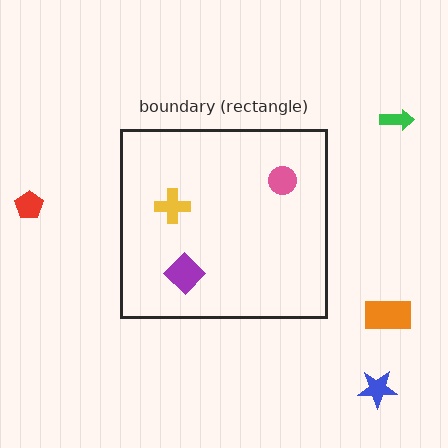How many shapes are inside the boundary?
3 inside, 4 outside.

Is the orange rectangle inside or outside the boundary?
Outside.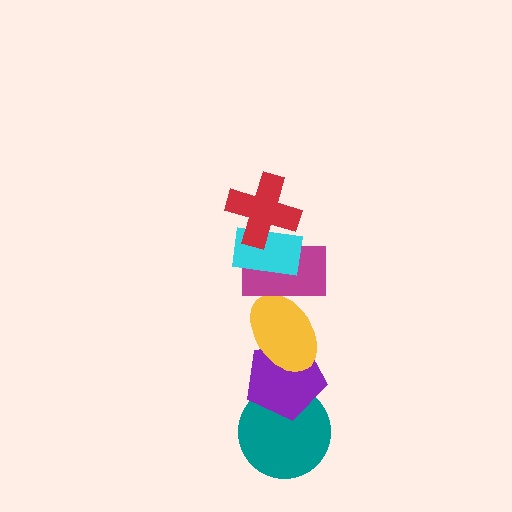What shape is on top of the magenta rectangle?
The cyan rectangle is on top of the magenta rectangle.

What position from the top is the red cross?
The red cross is 1st from the top.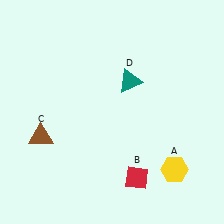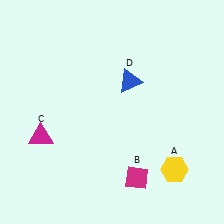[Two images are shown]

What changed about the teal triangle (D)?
In Image 1, D is teal. In Image 2, it changed to blue.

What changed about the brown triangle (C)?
In Image 1, C is brown. In Image 2, it changed to magenta.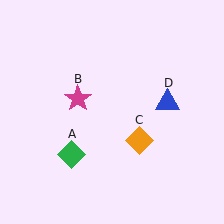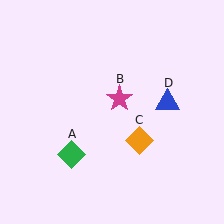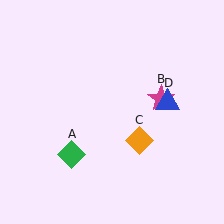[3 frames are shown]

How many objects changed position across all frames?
1 object changed position: magenta star (object B).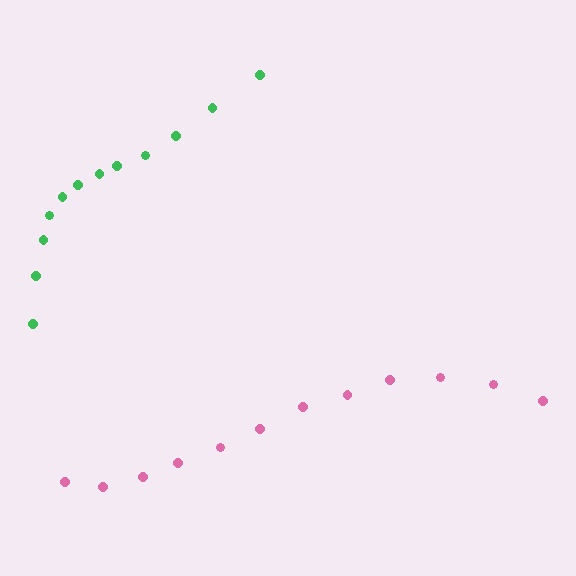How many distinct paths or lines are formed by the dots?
There are 2 distinct paths.